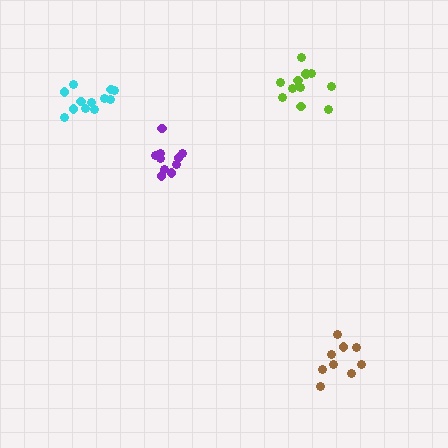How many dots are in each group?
Group 1: 12 dots, Group 2: 9 dots, Group 3: 12 dots, Group 4: 10 dots (43 total).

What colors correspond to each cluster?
The clusters are colored: lime, brown, cyan, purple.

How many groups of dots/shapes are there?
There are 4 groups.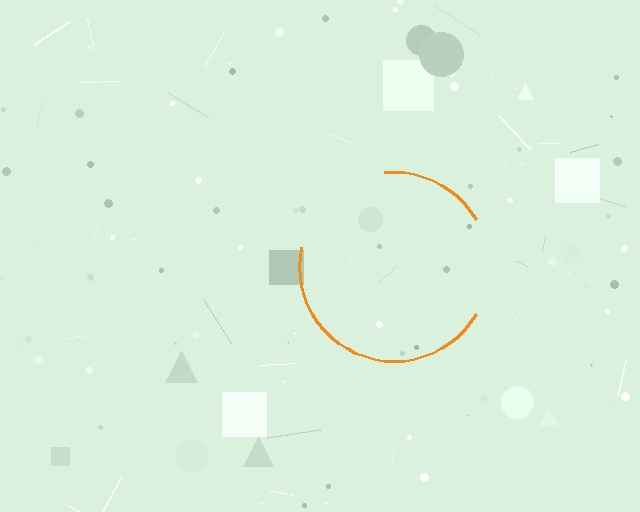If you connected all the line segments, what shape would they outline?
They would outline a circle.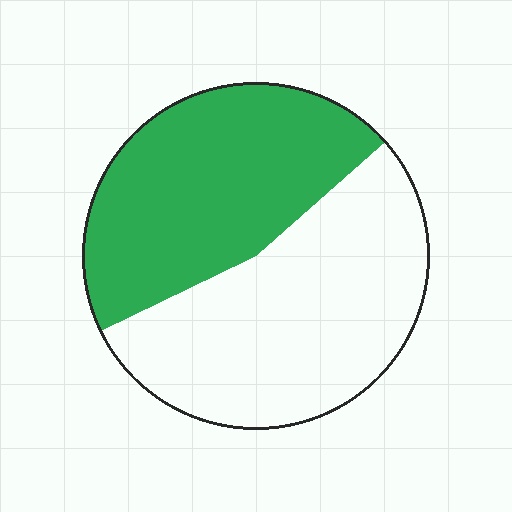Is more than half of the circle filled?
No.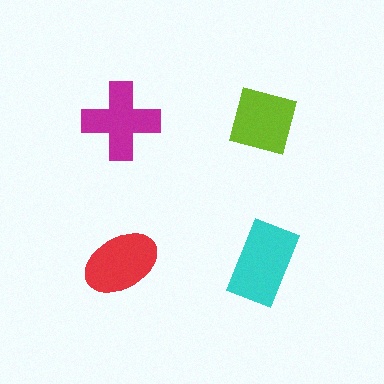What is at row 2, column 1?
A red ellipse.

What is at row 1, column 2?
A lime diamond.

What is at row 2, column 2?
A cyan rectangle.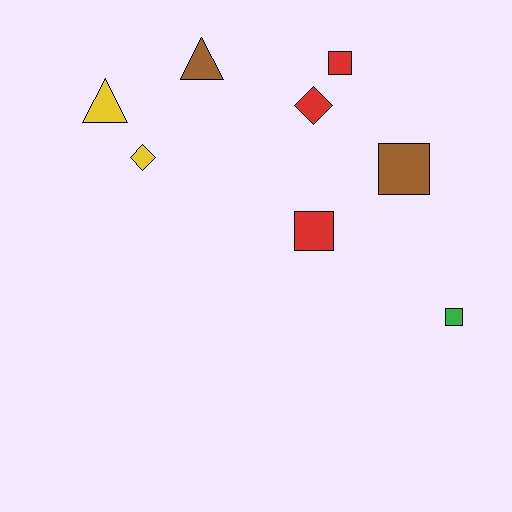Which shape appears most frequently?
Square, with 4 objects.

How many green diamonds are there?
There are no green diamonds.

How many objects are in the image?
There are 8 objects.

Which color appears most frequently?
Red, with 3 objects.